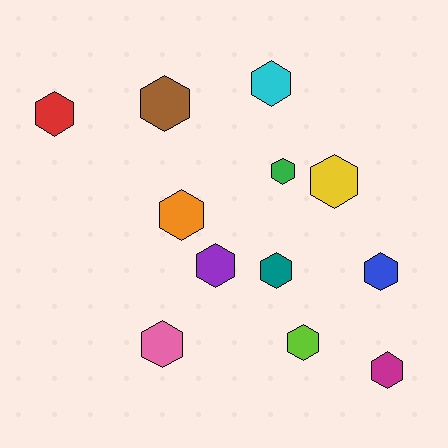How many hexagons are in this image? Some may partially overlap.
There are 12 hexagons.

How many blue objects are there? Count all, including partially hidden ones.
There is 1 blue object.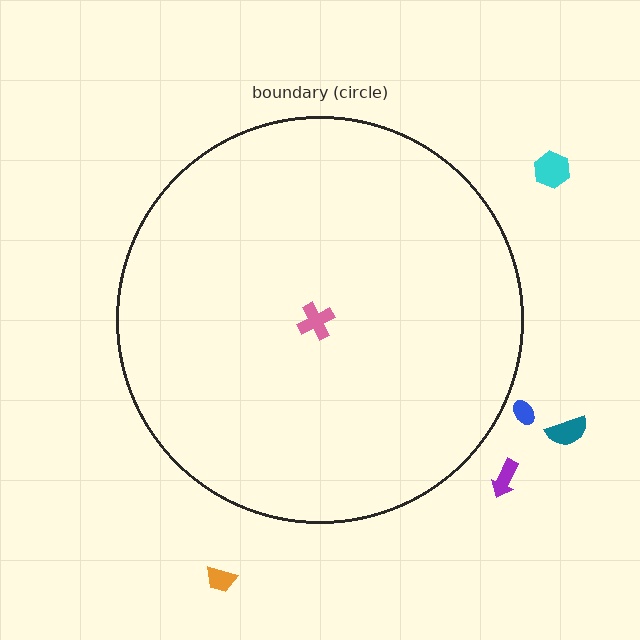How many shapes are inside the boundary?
1 inside, 5 outside.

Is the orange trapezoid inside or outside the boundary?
Outside.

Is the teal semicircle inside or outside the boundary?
Outside.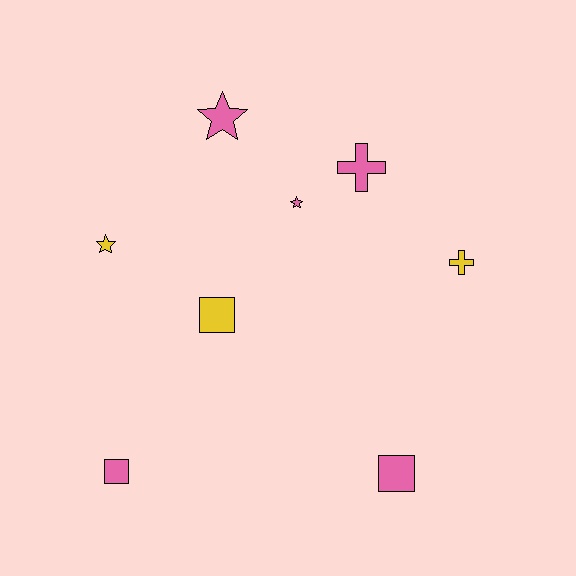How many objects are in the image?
There are 8 objects.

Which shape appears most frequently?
Star, with 3 objects.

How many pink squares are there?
There are 2 pink squares.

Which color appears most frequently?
Pink, with 5 objects.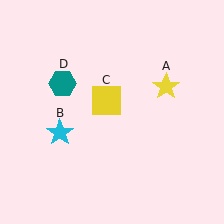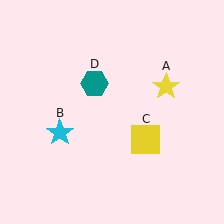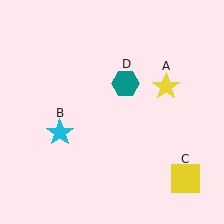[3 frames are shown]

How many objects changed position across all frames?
2 objects changed position: yellow square (object C), teal hexagon (object D).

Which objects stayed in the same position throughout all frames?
Yellow star (object A) and cyan star (object B) remained stationary.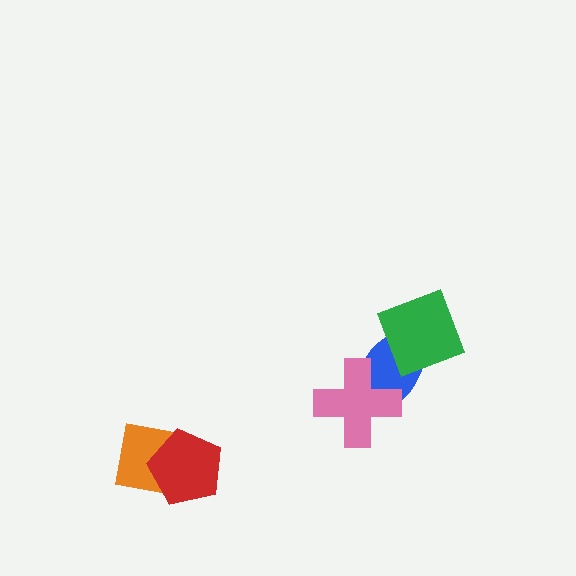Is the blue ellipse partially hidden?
Yes, it is partially covered by another shape.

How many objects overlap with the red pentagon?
1 object overlaps with the red pentagon.